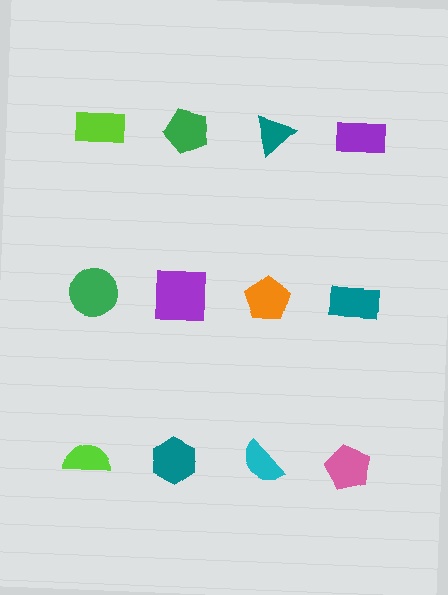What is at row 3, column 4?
A pink pentagon.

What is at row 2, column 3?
An orange pentagon.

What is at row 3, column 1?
A lime semicircle.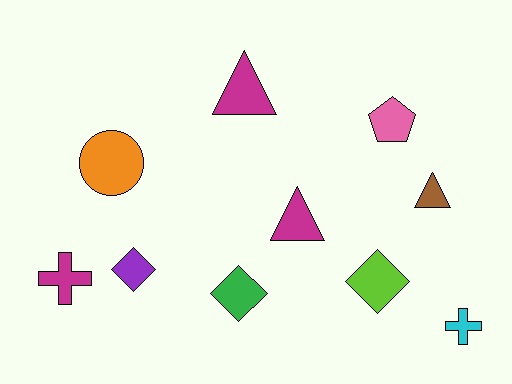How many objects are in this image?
There are 10 objects.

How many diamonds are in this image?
There are 3 diamonds.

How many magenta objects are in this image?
There are 3 magenta objects.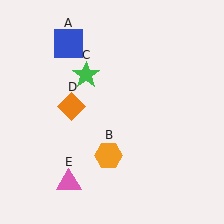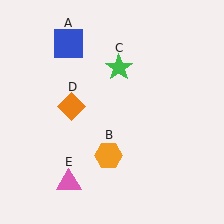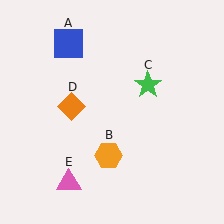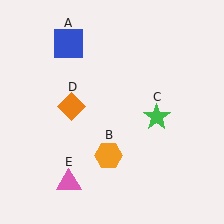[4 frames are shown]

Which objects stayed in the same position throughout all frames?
Blue square (object A) and orange hexagon (object B) and orange diamond (object D) and pink triangle (object E) remained stationary.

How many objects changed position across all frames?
1 object changed position: green star (object C).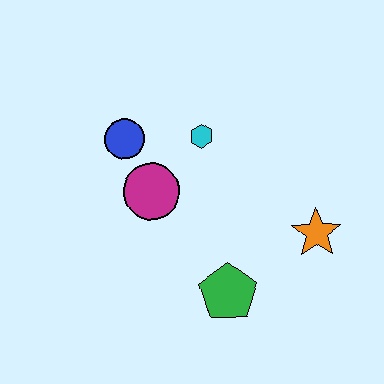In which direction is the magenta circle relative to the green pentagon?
The magenta circle is above the green pentagon.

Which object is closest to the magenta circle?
The blue circle is closest to the magenta circle.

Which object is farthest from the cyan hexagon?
The green pentagon is farthest from the cyan hexagon.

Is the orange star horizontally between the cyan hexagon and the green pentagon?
No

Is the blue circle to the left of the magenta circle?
Yes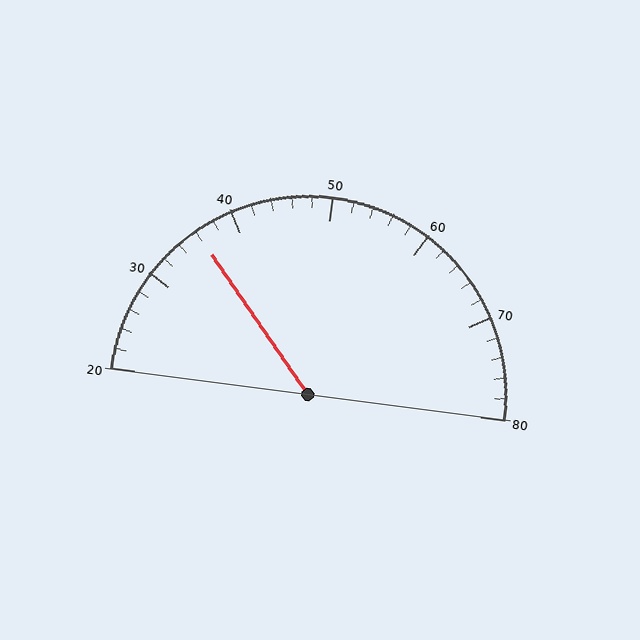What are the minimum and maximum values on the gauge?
The gauge ranges from 20 to 80.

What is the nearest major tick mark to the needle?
The nearest major tick mark is 40.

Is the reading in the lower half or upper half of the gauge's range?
The reading is in the lower half of the range (20 to 80).